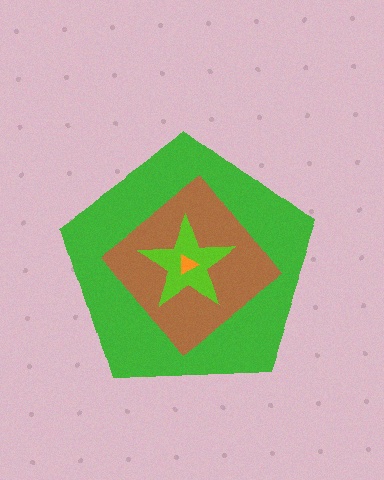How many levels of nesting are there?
4.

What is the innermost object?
The orange triangle.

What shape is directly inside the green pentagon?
The brown diamond.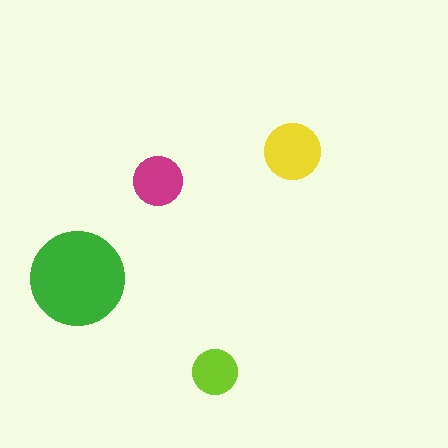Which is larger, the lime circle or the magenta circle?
The magenta one.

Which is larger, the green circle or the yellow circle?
The green one.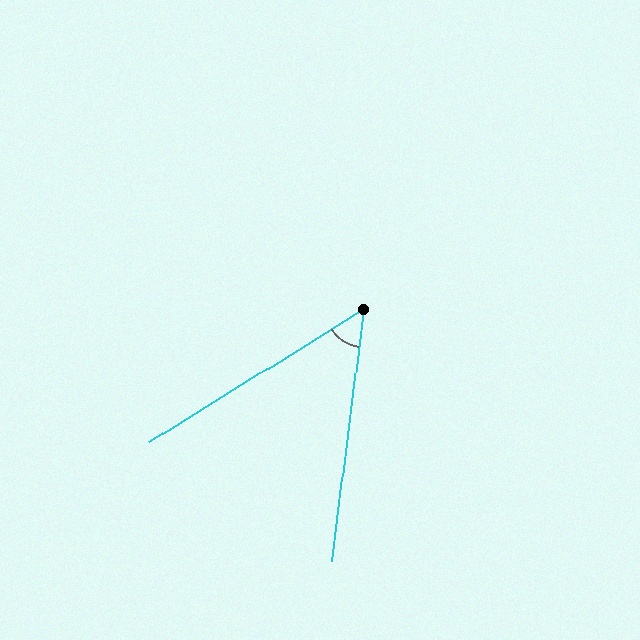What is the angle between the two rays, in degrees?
Approximately 51 degrees.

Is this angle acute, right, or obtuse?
It is acute.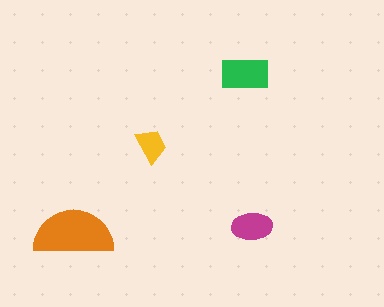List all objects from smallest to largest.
The yellow trapezoid, the magenta ellipse, the green rectangle, the orange semicircle.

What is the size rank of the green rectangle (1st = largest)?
2nd.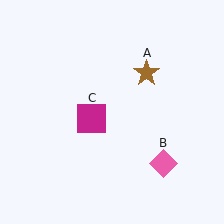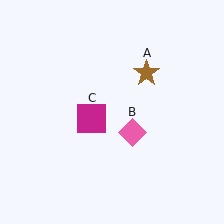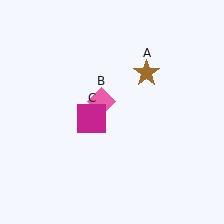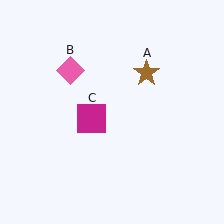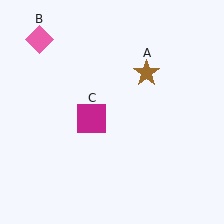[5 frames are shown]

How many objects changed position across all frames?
1 object changed position: pink diamond (object B).